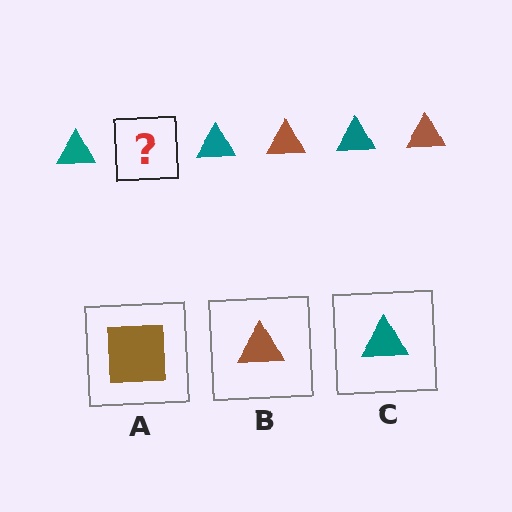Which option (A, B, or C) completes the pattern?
B.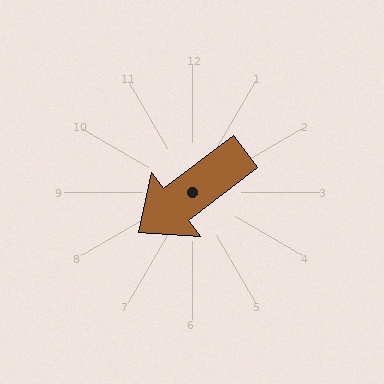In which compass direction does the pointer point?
Southwest.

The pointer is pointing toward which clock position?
Roughly 8 o'clock.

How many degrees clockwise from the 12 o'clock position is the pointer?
Approximately 233 degrees.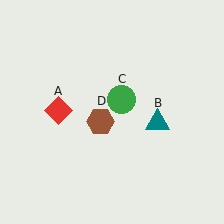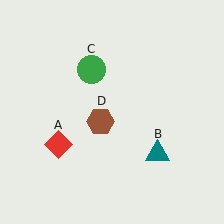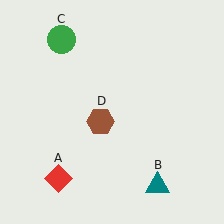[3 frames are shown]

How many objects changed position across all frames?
3 objects changed position: red diamond (object A), teal triangle (object B), green circle (object C).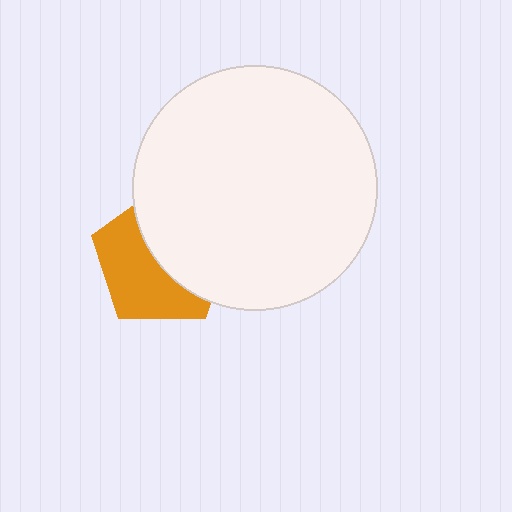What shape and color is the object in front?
The object in front is a white circle.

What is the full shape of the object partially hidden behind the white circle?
The partially hidden object is an orange pentagon.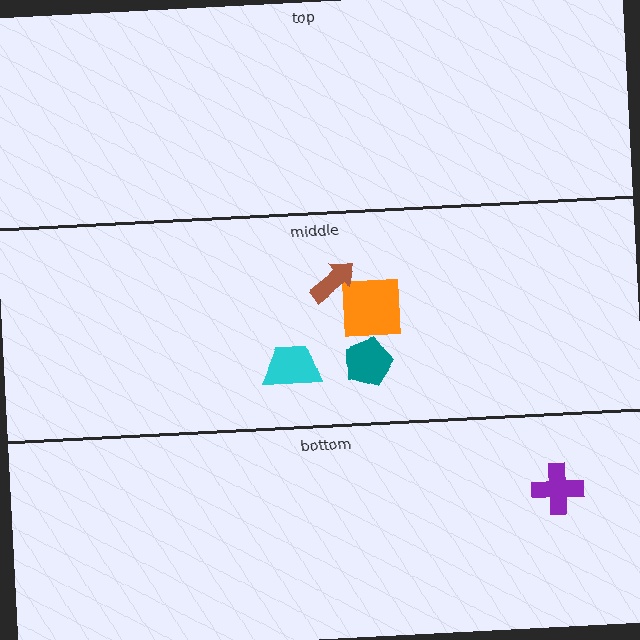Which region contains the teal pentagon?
The middle region.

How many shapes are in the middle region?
4.